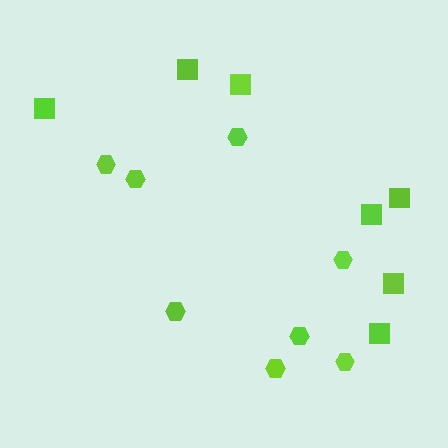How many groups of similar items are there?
There are 2 groups: one group of squares (7) and one group of hexagons (8).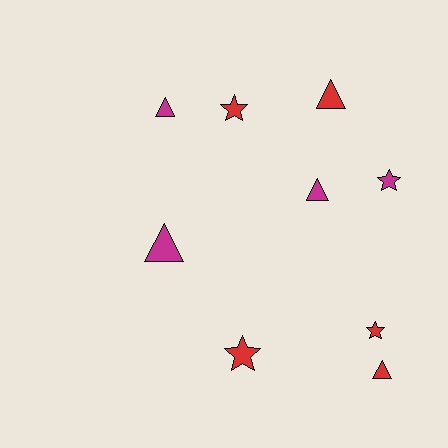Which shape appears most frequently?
Triangle, with 5 objects.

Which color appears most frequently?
Red, with 5 objects.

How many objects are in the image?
There are 9 objects.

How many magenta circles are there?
There are no magenta circles.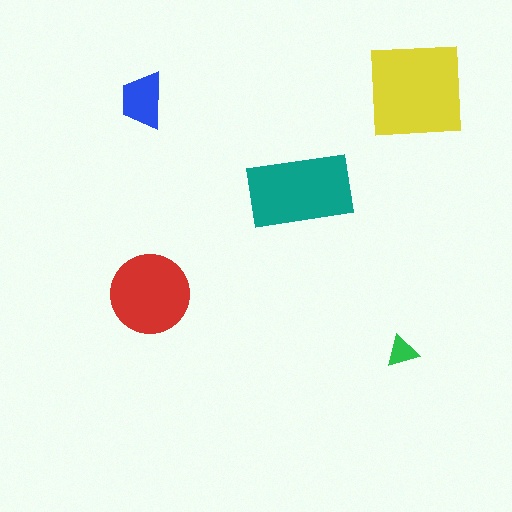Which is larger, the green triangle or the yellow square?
The yellow square.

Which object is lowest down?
The green triangle is bottommost.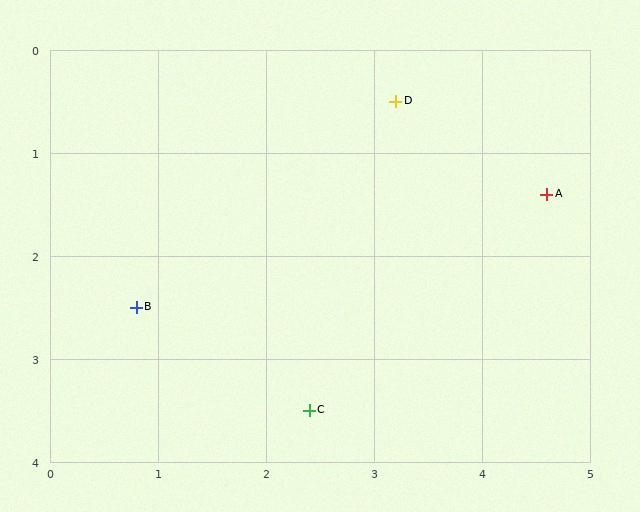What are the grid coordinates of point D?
Point D is at approximately (3.2, 0.5).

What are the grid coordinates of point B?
Point B is at approximately (0.8, 2.5).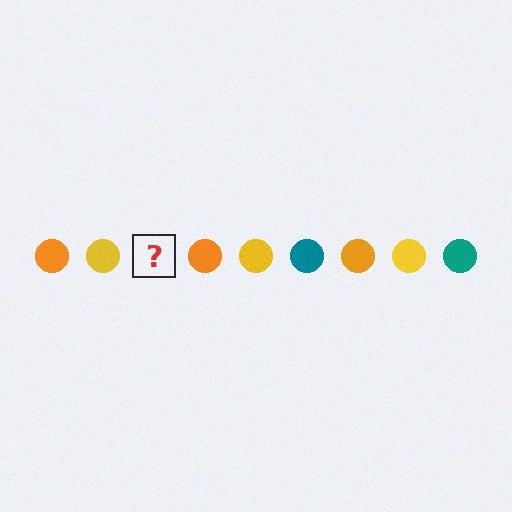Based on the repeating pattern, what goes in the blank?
The blank should be a teal circle.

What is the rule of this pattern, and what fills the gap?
The rule is that the pattern cycles through orange, yellow, teal circles. The gap should be filled with a teal circle.